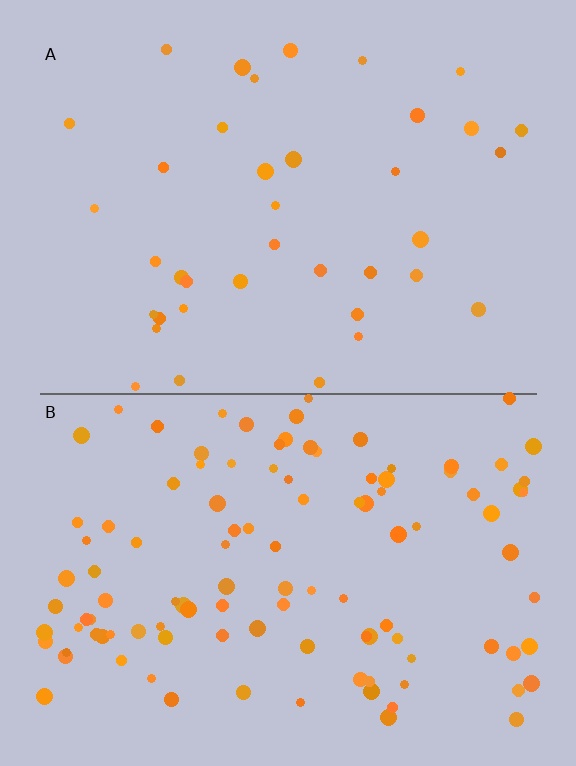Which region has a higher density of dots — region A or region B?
B (the bottom).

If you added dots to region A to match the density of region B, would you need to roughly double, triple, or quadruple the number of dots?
Approximately triple.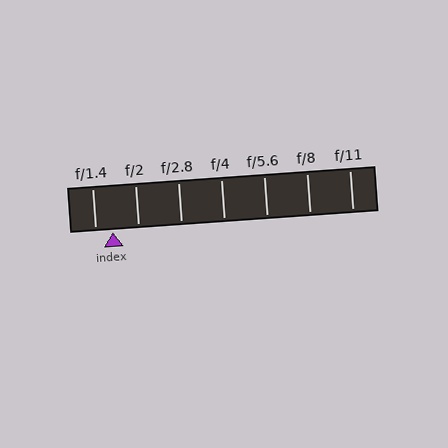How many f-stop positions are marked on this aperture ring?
There are 7 f-stop positions marked.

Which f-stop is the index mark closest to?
The index mark is closest to f/1.4.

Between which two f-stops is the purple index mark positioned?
The index mark is between f/1.4 and f/2.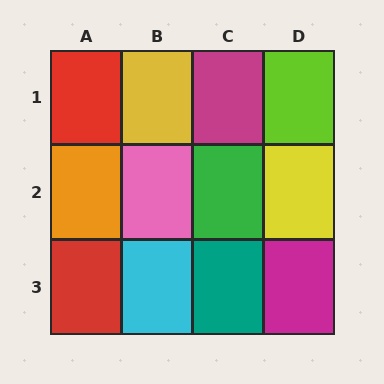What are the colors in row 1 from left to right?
Red, yellow, magenta, lime.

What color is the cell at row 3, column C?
Teal.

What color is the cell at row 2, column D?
Yellow.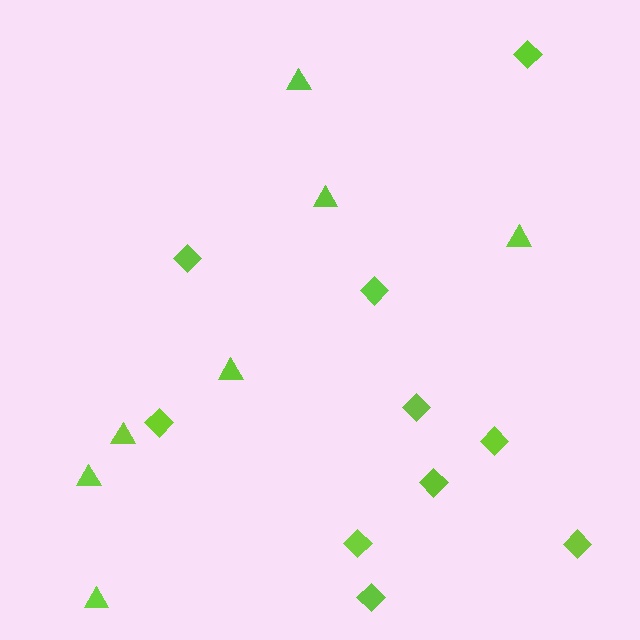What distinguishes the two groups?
There are 2 groups: one group of triangles (7) and one group of diamonds (10).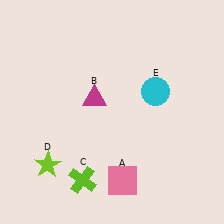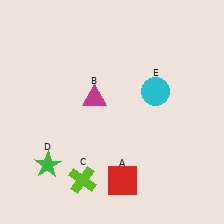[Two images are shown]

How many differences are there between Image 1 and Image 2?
There are 2 differences between the two images.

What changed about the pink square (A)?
In Image 1, A is pink. In Image 2, it changed to red.